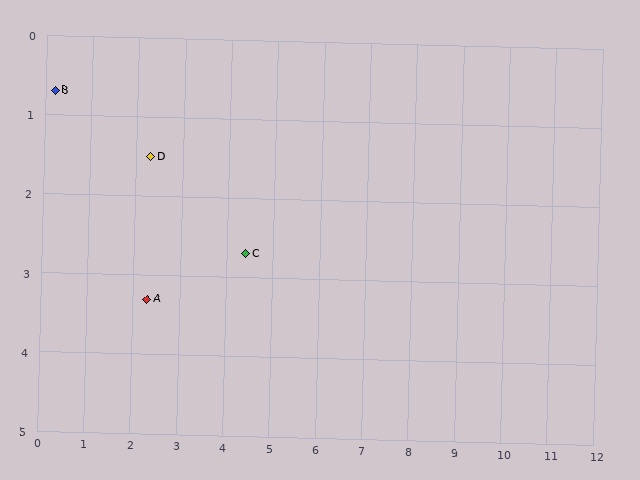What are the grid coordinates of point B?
Point B is at approximately (0.2, 0.7).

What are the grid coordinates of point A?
Point A is at approximately (2.3, 3.3).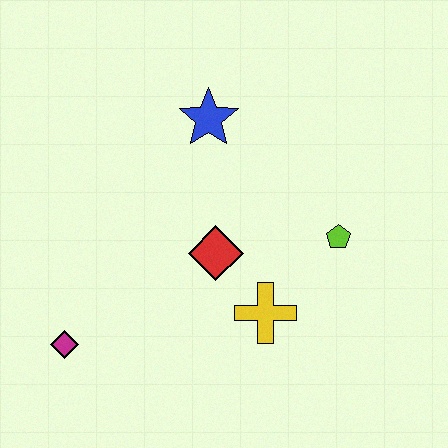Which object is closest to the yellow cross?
The red diamond is closest to the yellow cross.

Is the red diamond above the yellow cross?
Yes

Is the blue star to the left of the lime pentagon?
Yes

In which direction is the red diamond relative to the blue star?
The red diamond is below the blue star.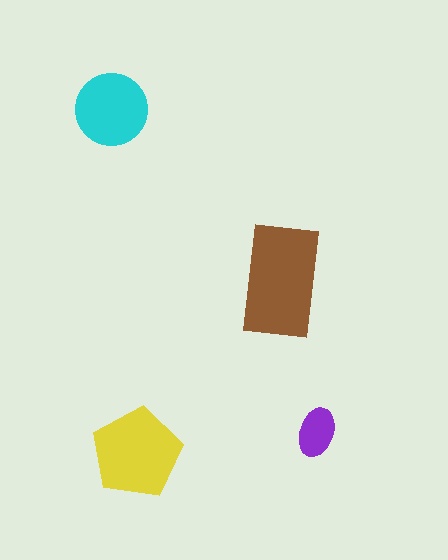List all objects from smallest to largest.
The purple ellipse, the cyan circle, the yellow pentagon, the brown rectangle.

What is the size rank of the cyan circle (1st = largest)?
3rd.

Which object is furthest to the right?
The purple ellipse is rightmost.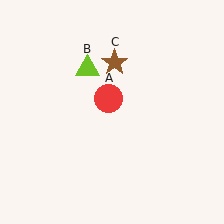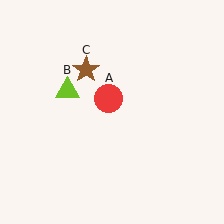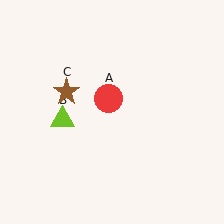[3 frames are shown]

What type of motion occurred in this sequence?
The lime triangle (object B), brown star (object C) rotated counterclockwise around the center of the scene.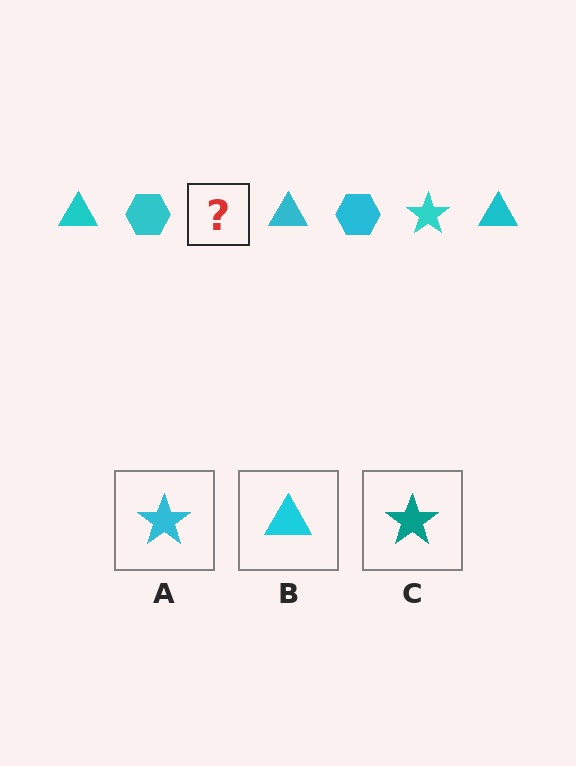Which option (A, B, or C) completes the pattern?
A.